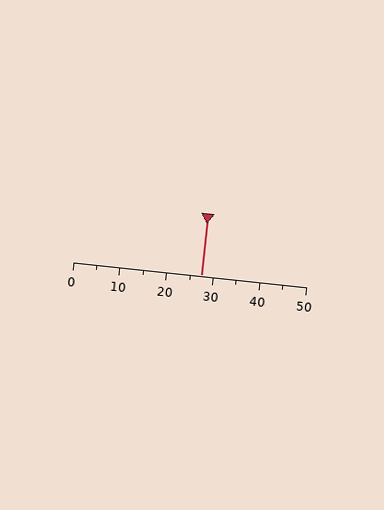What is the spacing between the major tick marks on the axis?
The major ticks are spaced 10 apart.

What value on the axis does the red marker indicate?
The marker indicates approximately 27.5.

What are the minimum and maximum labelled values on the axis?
The axis runs from 0 to 50.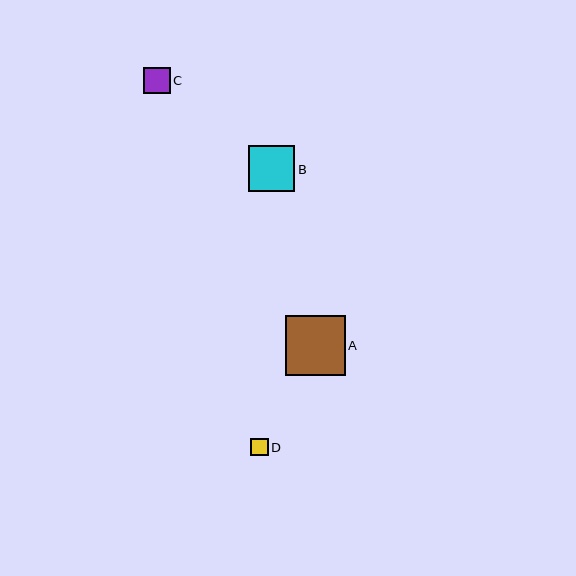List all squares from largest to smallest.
From largest to smallest: A, B, C, D.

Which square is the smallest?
Square D is the smallest with a size of approximately 17 pixels.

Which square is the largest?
Square A is the largest with a size of approximately 60 pixels.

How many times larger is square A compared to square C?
Square A is approximately 2.2 times the size of square C.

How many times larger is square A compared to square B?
Square A is approximately 1.3 times the size of square B.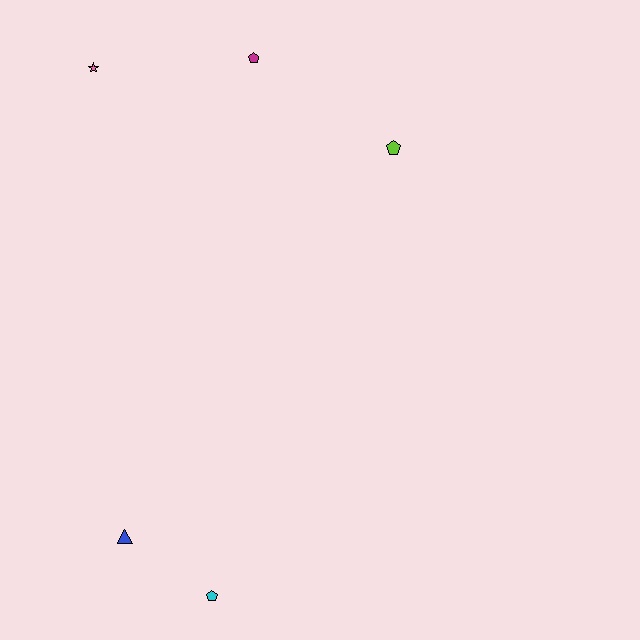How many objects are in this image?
There are 5 objects.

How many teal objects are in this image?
There are no teal objects.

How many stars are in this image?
There is 1 star.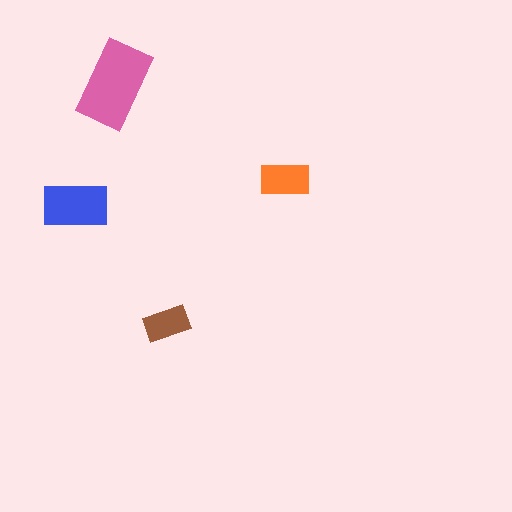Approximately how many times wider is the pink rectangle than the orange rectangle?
About 1.5 times wider.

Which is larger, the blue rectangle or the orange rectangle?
The blue one.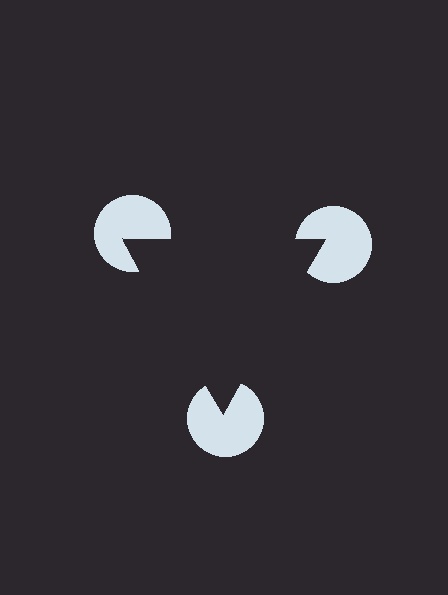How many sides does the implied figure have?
3 sides.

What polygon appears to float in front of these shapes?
An illusory triangle — its edges are inferred from the aligned wedge cuts in the pac-man discs, not physically drawn.